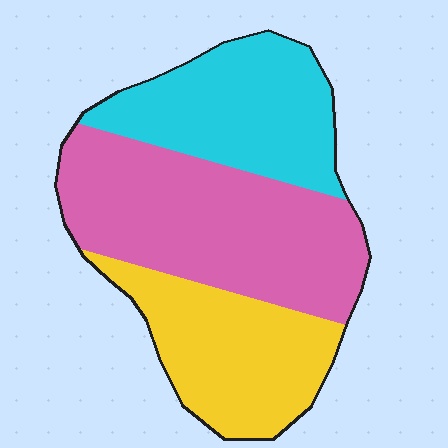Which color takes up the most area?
Pink, at roughly 45%.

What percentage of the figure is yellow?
Yellow takes up about one quarter (1/4) of the figure.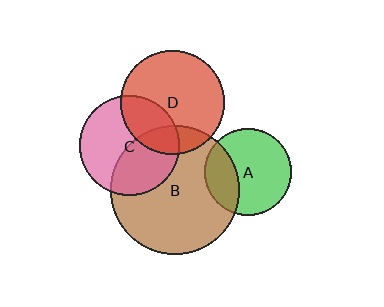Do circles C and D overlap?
Yes.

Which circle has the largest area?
Circle B (brown).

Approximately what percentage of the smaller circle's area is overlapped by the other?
Approximately 30%.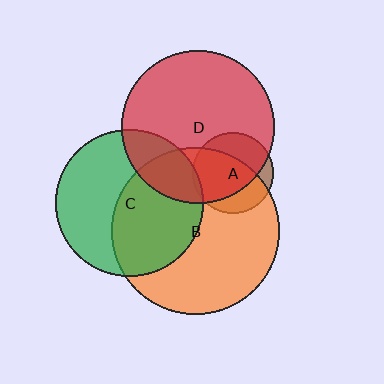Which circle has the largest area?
Circle B (orange).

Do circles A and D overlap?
Yes.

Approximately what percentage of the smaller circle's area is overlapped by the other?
Approximately 75%.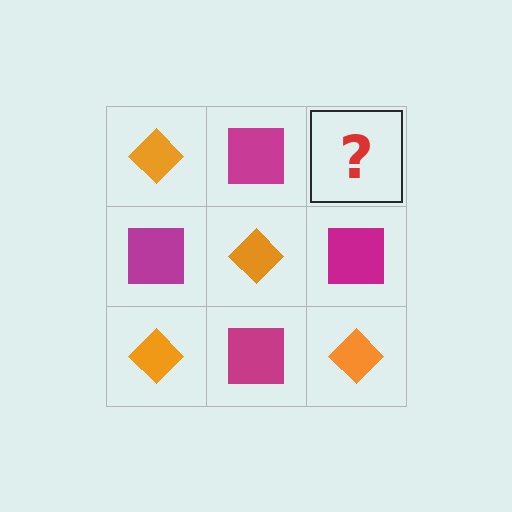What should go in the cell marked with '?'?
The missing cell should contain an orange diamond.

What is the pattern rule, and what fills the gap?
The rule is that it alternates orange diamond and magenta square in a checkerboard pattern. The gap should be filled with an orange diamond.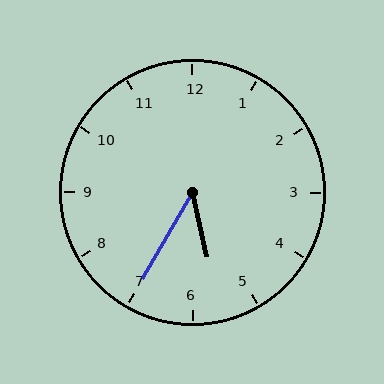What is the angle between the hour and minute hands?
Approximately 42 degrees.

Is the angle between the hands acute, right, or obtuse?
It is acute.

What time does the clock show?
5:35.